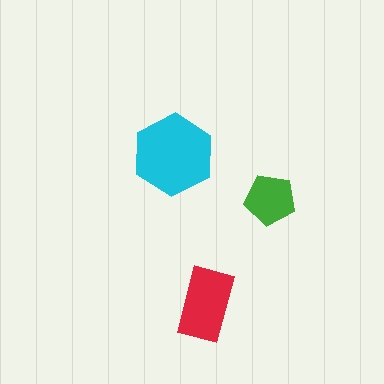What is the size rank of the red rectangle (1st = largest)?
2nd.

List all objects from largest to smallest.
The cyan hexagon, the red rectangle, the green pentagon.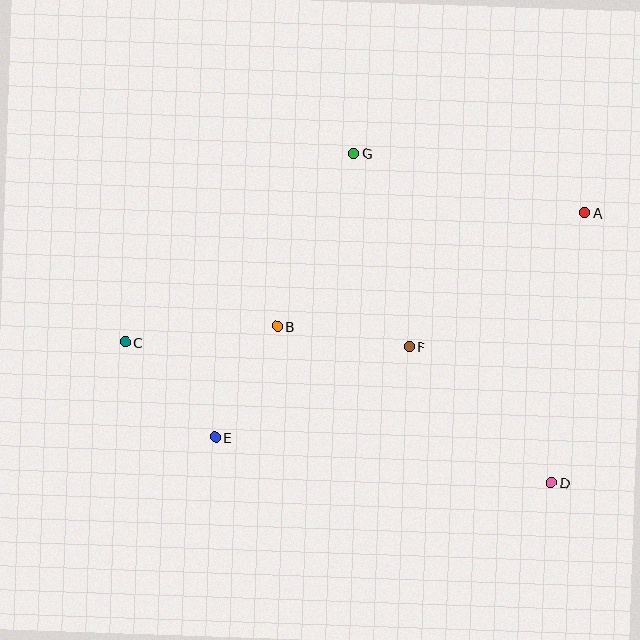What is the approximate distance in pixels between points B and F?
The distance between B and F is approximately 134 pixels.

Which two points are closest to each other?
Points B and E are closest to each other.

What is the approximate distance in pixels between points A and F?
The distance between A and F is approximately 221 pixels.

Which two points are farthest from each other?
Points A and C are farthest from each other.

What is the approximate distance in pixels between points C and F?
The distance between C and F is approximately 284 pixels.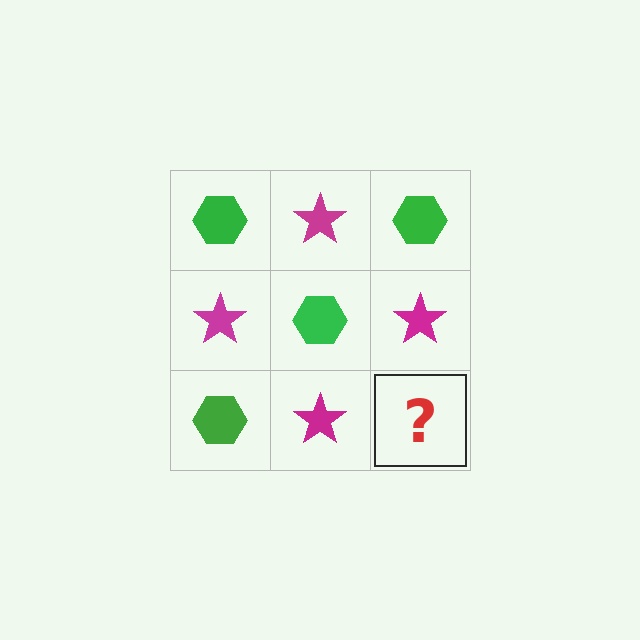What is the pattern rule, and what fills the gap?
The rule is that it alternates green hexagon and magenta star in a checkerboard pattern. The gap should be filled with a green hexagon.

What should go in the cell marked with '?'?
The missing cell should contain a green hexagon.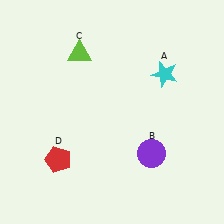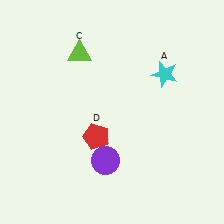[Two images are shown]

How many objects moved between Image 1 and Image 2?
2 objects moved between the two images.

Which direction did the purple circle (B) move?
The purple circle (B) moved left.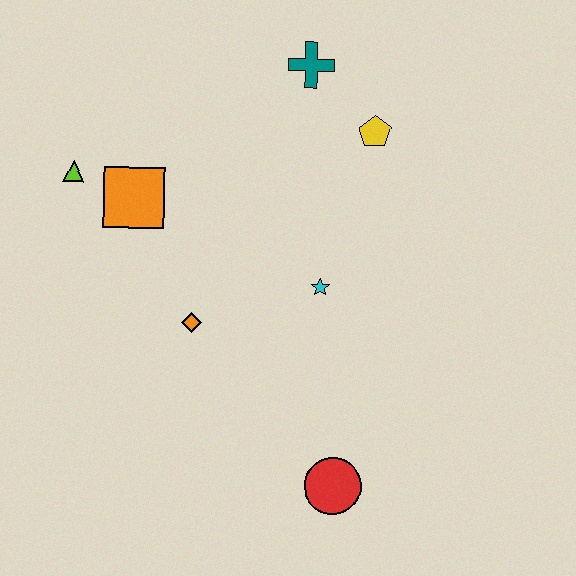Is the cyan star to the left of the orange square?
No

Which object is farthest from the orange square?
The red circle is farthest from the orange square.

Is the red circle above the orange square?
No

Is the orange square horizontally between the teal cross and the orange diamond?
No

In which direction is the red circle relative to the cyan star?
The red circle is below the cyan star.